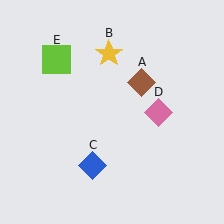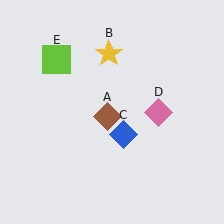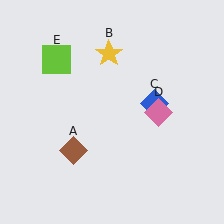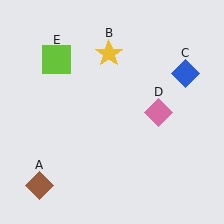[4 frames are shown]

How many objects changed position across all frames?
2 objects changed position: brown diamond (object A), blue diamond (object C).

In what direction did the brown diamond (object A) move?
The brown diamond (object A) moved down and to the left.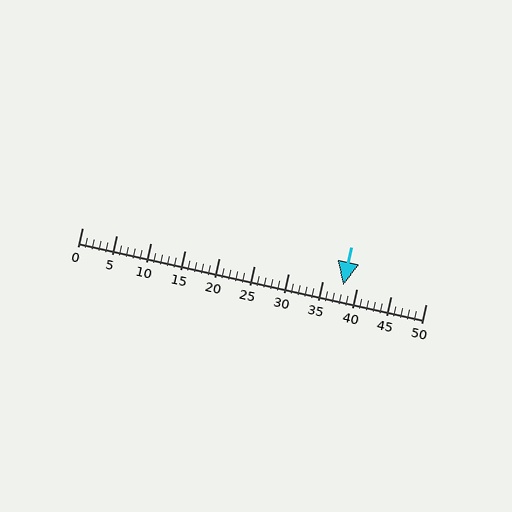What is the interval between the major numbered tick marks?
The major tick marks are spaced 5 units apart.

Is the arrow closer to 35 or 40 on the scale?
The arrow is closer to 40.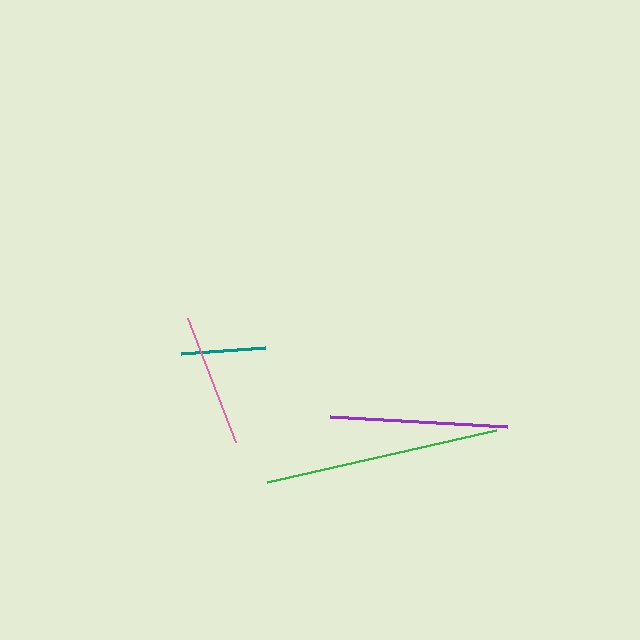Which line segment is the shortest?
The teal line is the shortest at approximately 84 pixels.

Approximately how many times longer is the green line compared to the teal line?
The green line is approximately 2.8 times the length of the teal line.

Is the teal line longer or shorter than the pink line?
The pink line is longer than the teal line.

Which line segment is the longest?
The green line is the longest at approximately 235 pixels.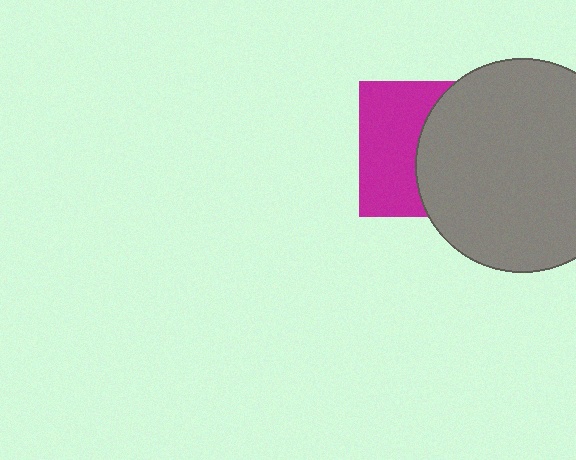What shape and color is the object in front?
The object in front is a gray circle.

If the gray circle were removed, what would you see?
You would see the complete magenta square.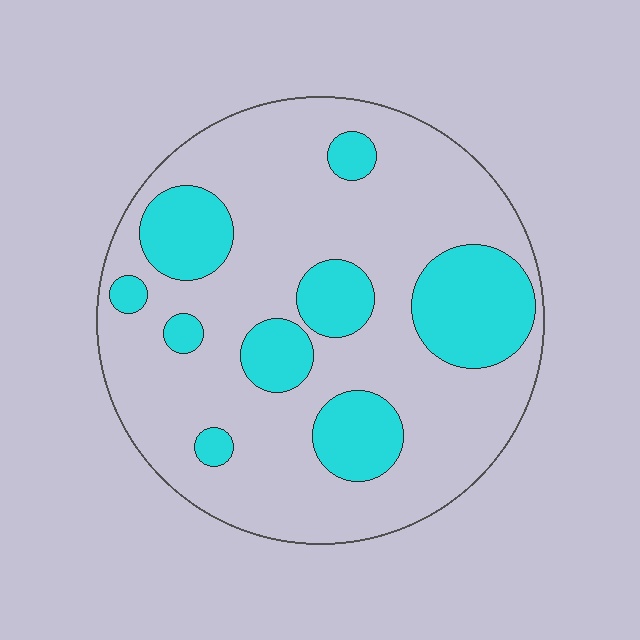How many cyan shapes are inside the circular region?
9.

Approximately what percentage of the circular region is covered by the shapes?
Approximately 25%.